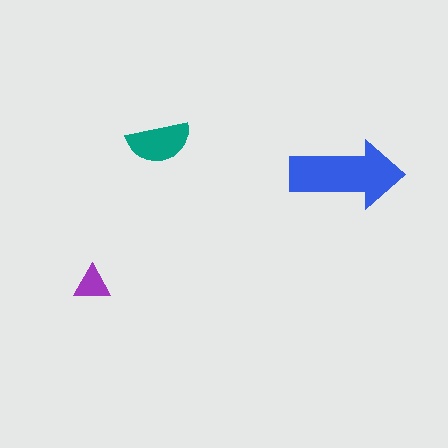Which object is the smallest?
The purple triangle.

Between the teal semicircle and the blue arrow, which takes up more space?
The blue arrow.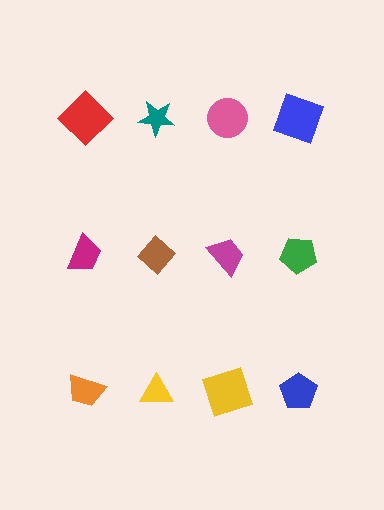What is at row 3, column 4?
A blue pentagon.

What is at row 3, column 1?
An orange trapezoid.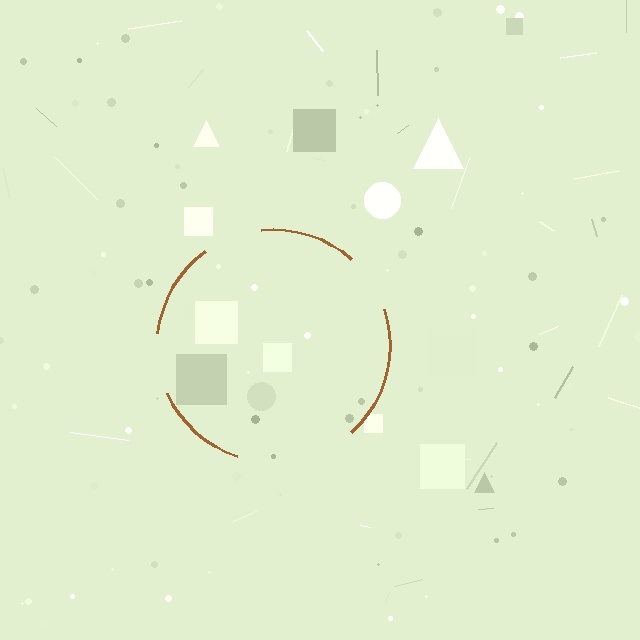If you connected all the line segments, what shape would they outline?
They would outline a circle.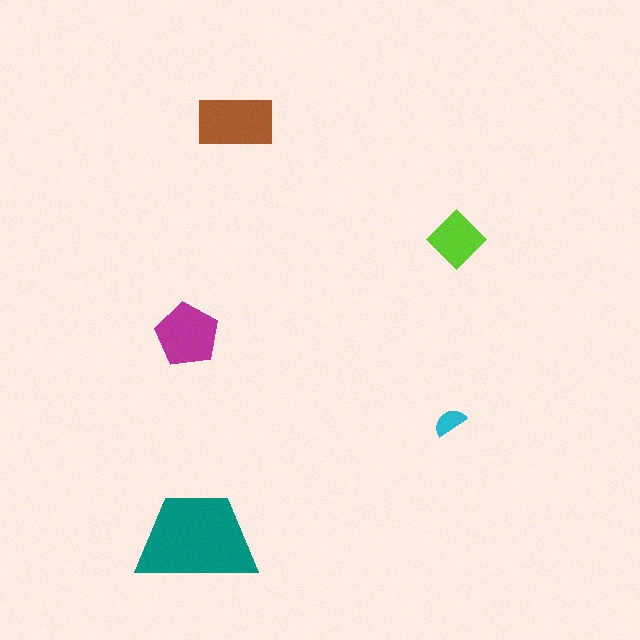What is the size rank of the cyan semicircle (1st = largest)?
5th.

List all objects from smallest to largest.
The cyan semicircle, the lime diamond, the magenta pentagon, the brown rectangle, the teal trapezoid.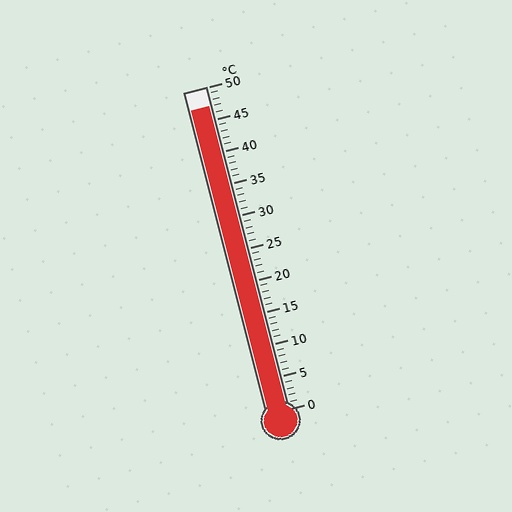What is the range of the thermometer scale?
The thermometer scale ranges from 0°C to 50°C.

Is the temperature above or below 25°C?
The temperature is above 25°C.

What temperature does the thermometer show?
The thermometer shows approximately 47°C.